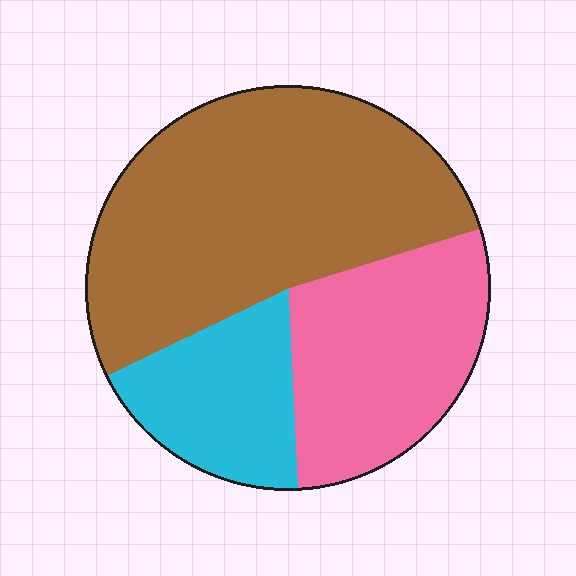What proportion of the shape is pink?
Pink covers around 30% of the shape.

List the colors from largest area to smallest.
From largest to smallest: brown, pink, cyan.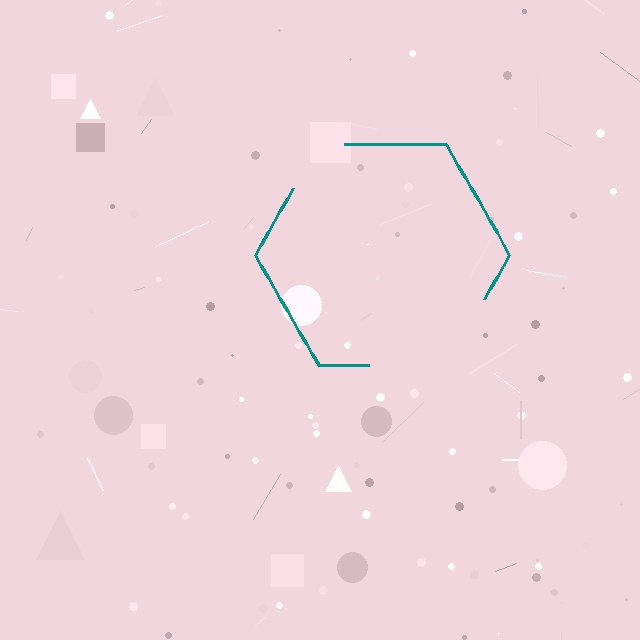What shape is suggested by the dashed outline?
The dashed outline suggests a hexagon.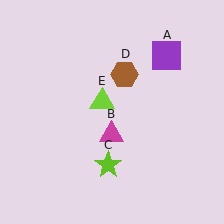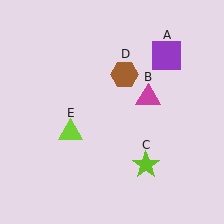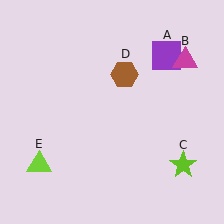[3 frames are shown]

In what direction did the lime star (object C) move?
The lime star (object C) moved right.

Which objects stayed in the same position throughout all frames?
Purple square (object A) and brown hexagon (object D) remained stationary.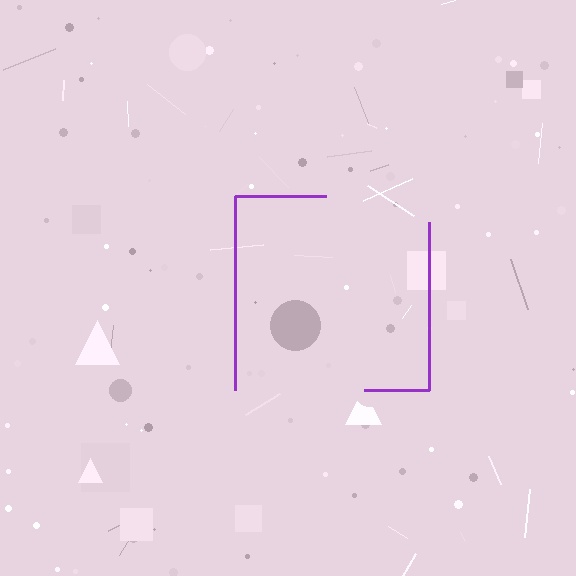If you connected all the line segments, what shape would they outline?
They would outline a square.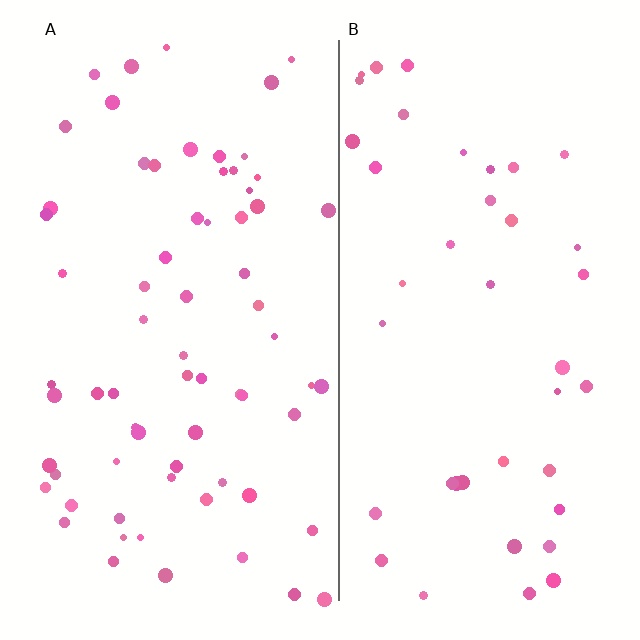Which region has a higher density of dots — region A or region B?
A (the left).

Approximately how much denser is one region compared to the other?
Approximately 1.7× — region A over region B.